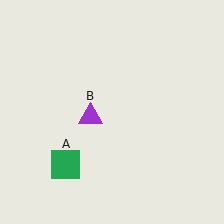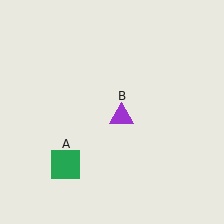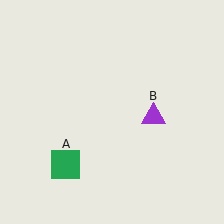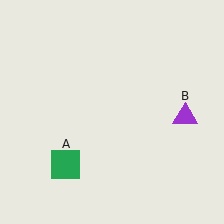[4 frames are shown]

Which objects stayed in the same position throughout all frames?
Green square (object A) remained stationary.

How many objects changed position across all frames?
1 object changed position: purple triangle (object B).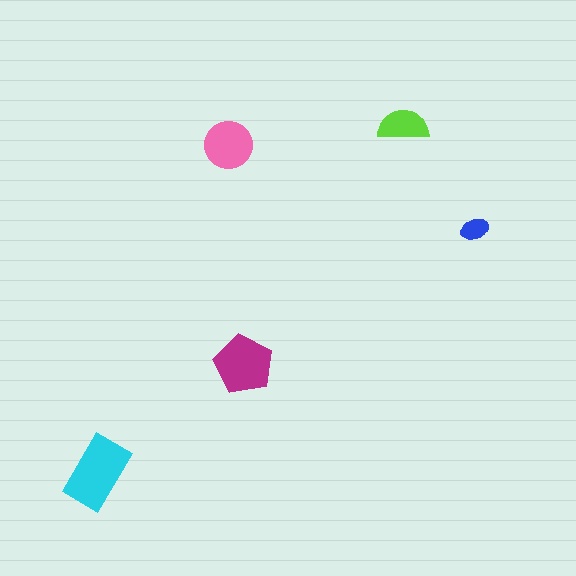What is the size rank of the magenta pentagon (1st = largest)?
2nd.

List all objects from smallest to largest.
The blue ellipse, the lime semicircle, the pink circle, the magenta pentagon, the cyan rectangle.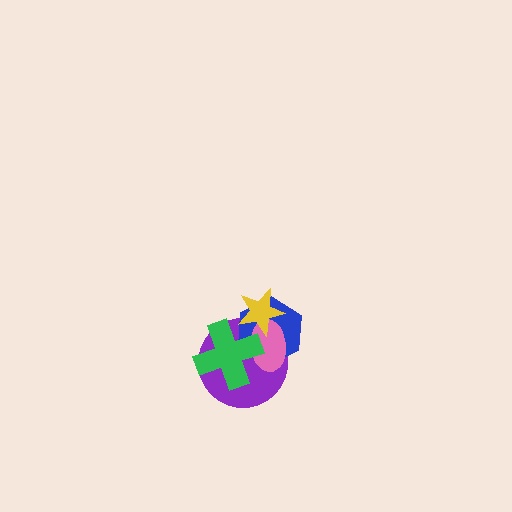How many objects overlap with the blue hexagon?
4 objects overlap with the blue hexagon.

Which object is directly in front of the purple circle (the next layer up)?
The blue hexagon is directly in front of the purple circle.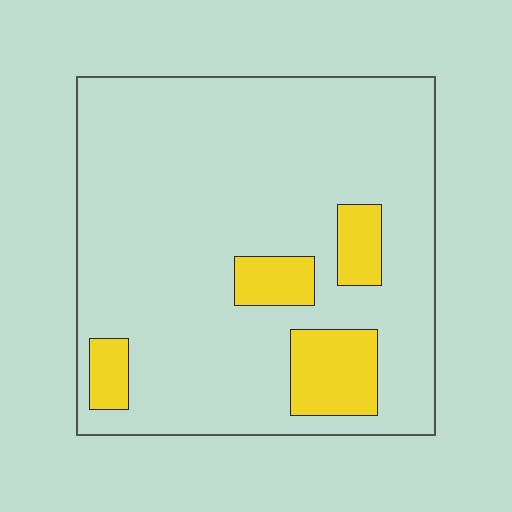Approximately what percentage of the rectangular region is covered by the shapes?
Approximately 15%.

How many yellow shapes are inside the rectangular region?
4.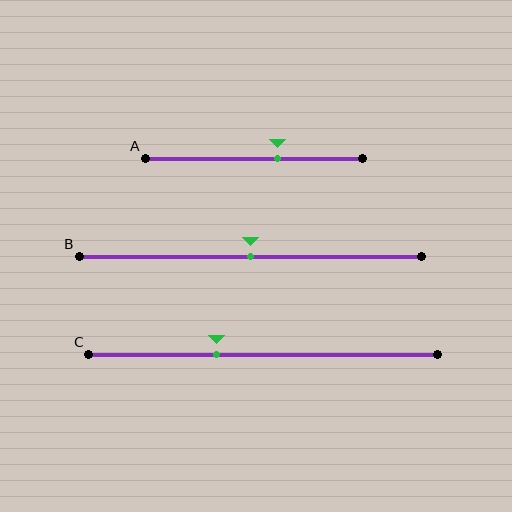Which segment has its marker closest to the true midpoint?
Segment B has its marker closest to the true midpoint.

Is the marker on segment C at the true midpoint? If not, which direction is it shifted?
No, the marker on segment C is shifted to the left by about 13% of the segment length.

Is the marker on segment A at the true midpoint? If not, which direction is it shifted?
No, the marker on segment A is shifted to the right by about 11% of the segment length.